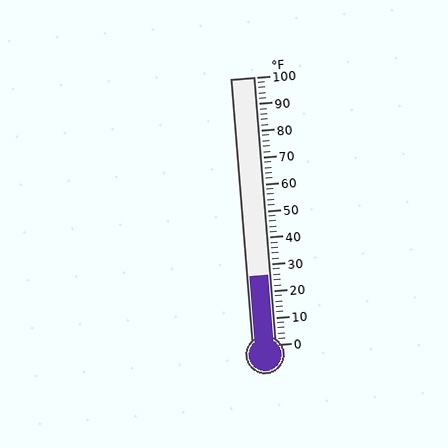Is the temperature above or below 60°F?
The temperature is below 60°F.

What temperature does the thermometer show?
The thermometer shows approximately 26°F.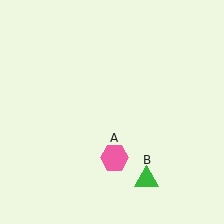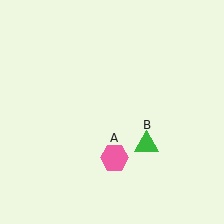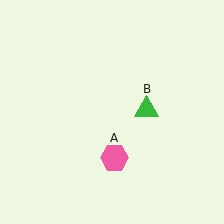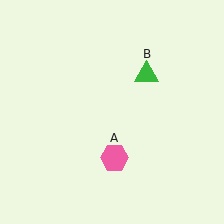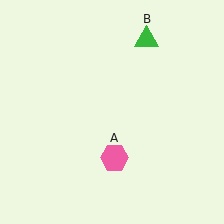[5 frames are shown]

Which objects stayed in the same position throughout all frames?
Pink hexagon (object A) remained stationary.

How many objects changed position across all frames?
1 object changed position: green triangle (object B).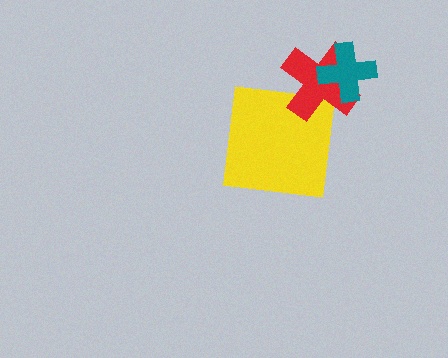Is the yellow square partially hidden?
Yes, it is partially covered by another shape.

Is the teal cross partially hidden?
No, no other shape covers it.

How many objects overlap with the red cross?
2 objects overlap with the red cross.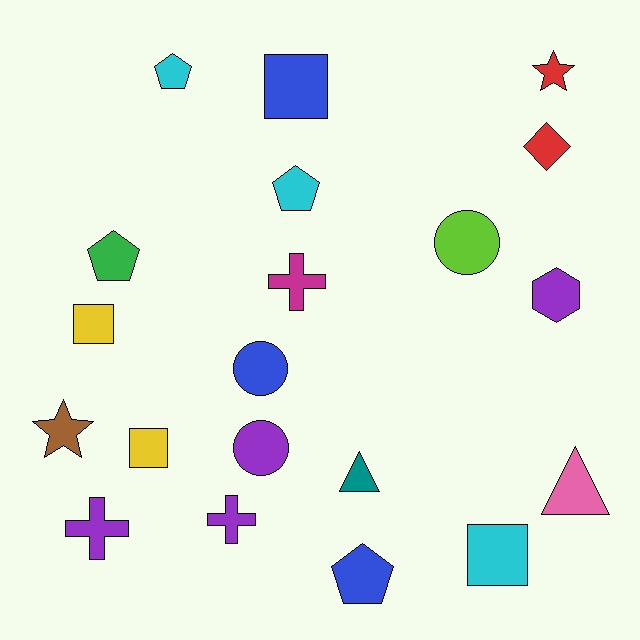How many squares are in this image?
There are 4 squares.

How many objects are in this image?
There are 20 objects.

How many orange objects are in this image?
There are no orange objects.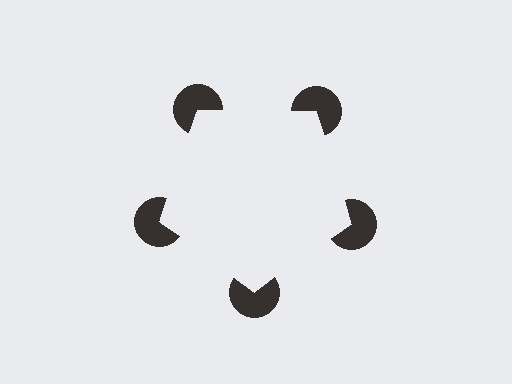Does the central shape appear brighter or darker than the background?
It typically appears slightly brighter than the background, even though no actual brightness change is drawn.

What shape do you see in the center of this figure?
An illusory pentagon — its edges are inferred from the aligned wedge cuts in the pac-man discs, not physically drawn.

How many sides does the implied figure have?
5 sides.